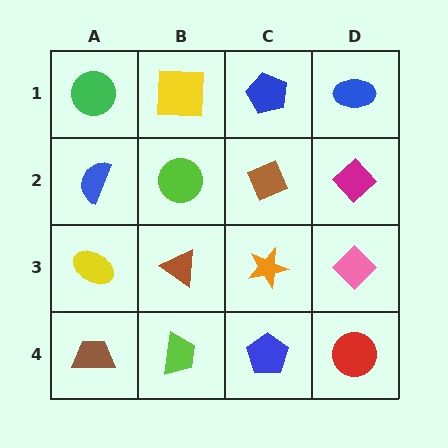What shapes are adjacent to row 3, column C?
A brown diamond (row 2, column C), a blue pentagon (row 4, column C), a brown triangle (row 3, column B), a pink diamond (row 3, column D).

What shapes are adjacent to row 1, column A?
A blue semicircle (row 2, column A), a yellow square (row 1, column B).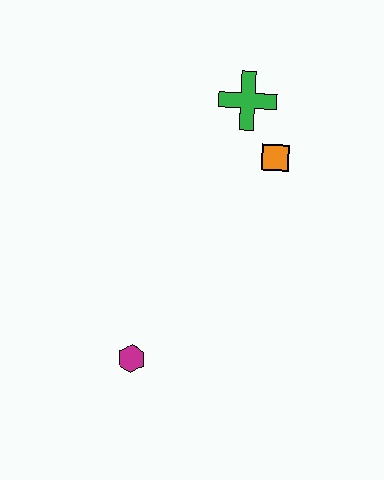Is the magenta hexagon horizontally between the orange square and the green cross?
No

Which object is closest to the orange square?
The green cross is closest to the orange square.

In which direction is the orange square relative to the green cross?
The orange square is below the green cross.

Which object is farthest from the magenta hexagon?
The green cross is farthest from the magenta hexagon.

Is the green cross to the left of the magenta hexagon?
No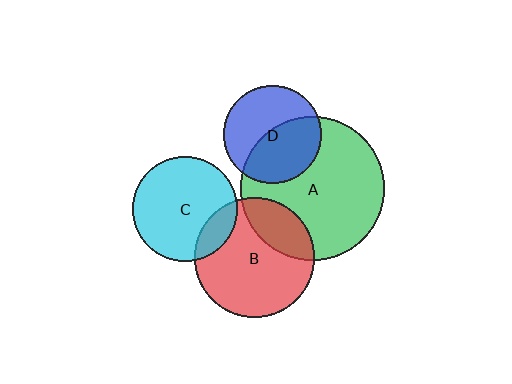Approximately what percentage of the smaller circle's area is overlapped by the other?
Approximately 15%.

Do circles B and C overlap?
Yes.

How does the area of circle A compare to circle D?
Approximately 2.1 times.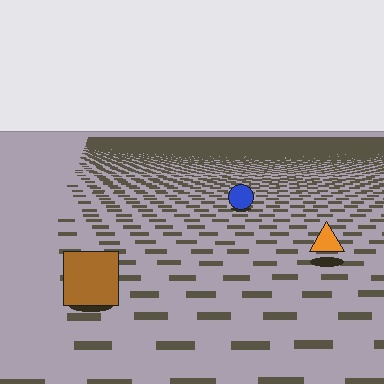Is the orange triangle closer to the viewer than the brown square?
No. The brown square is closer — you can tell from the texture gradient: the ground texture is coarser near it.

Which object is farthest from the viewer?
The blue circle is farthest from the viewer. It appears smaller and the ground texture around it is denser.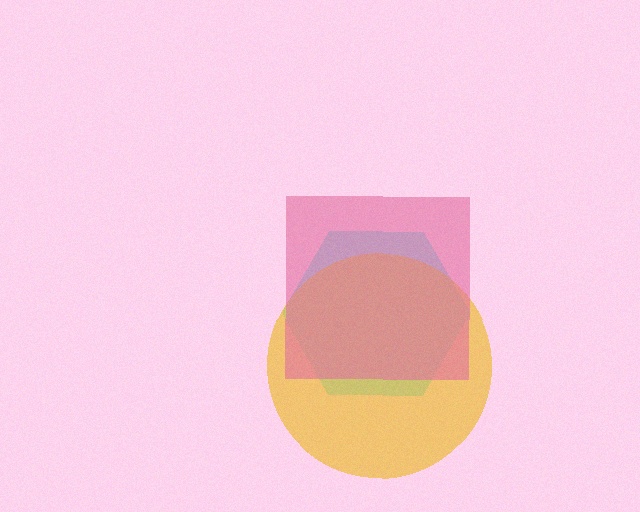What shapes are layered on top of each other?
The layered shapes are: a cyan hexagon, a yellow circle, a pink square.